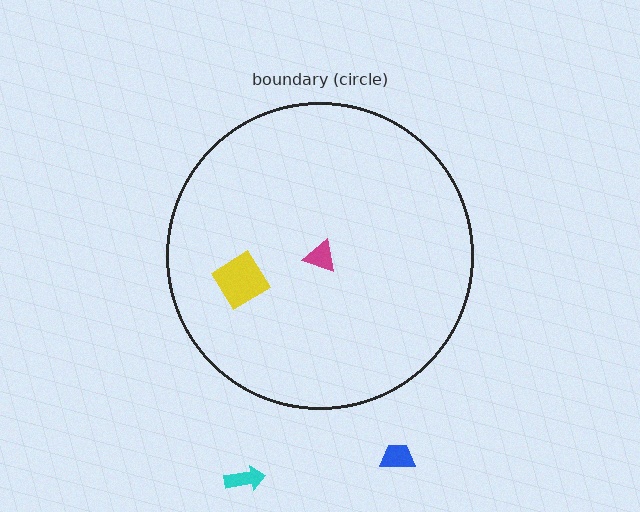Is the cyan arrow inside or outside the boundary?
Outside.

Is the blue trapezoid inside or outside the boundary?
Outside.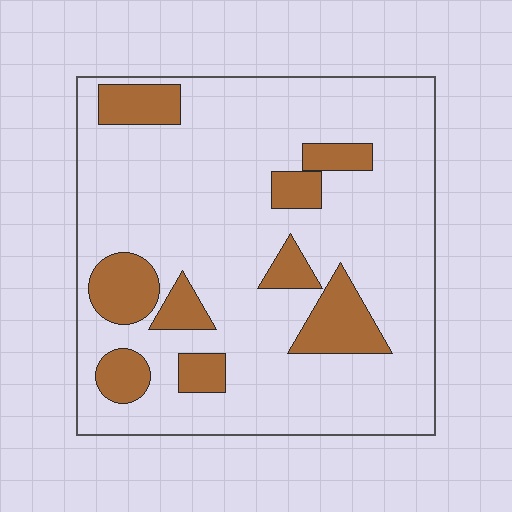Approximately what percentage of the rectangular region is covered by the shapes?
Approximately 20%.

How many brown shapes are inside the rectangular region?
9.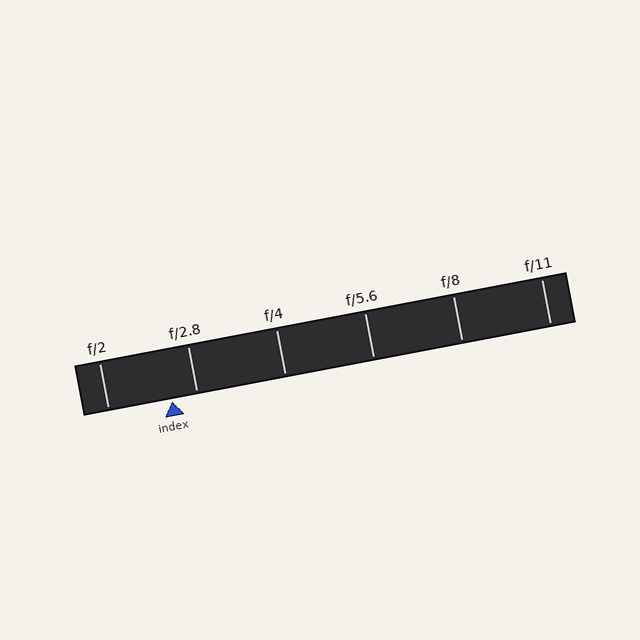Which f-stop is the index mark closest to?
The index mark is closest to f/2.8.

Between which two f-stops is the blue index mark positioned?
The index mark is between f/2 and f/2.8.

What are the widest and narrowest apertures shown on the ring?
The widest aperture shown is f/2 and the narrowest is f/11.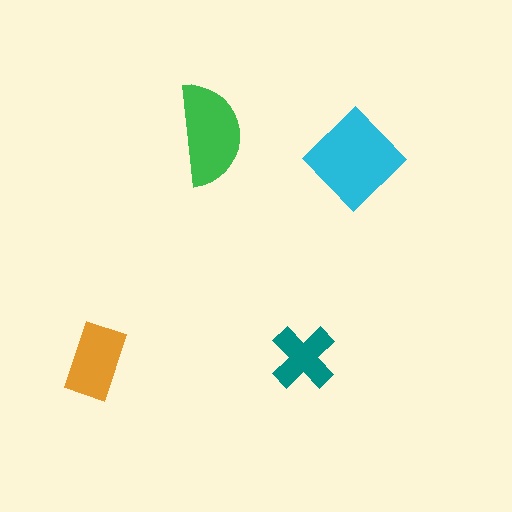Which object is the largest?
The cyan diamond.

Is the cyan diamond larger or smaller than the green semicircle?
Larger.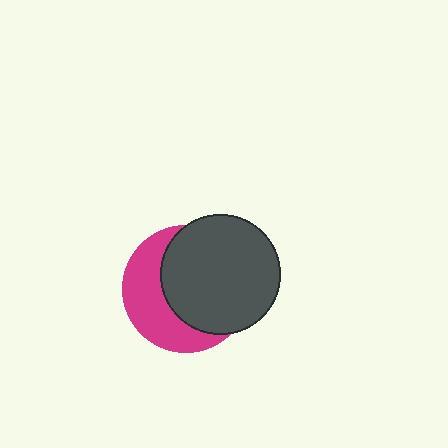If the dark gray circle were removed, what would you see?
You would see the complete magenta circle.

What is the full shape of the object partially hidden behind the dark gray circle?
The partially hidden object is a magenta circle.